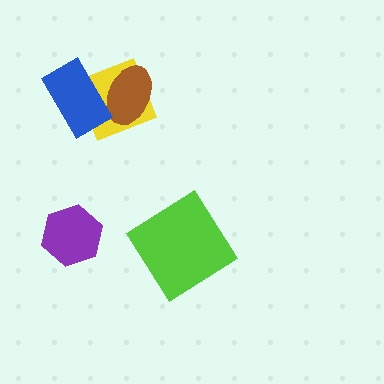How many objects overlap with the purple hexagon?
0 objects overlap with the purple hexagon.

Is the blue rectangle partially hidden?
No, no other shape covers it.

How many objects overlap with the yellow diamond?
2 objects overlap with the yellow diamond.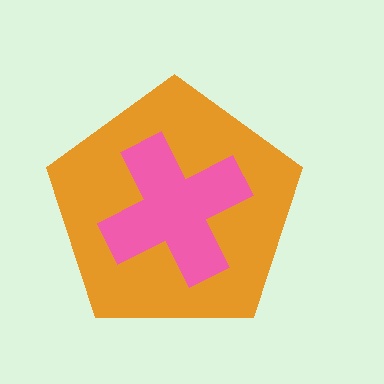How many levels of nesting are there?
2.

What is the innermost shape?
The pink cross.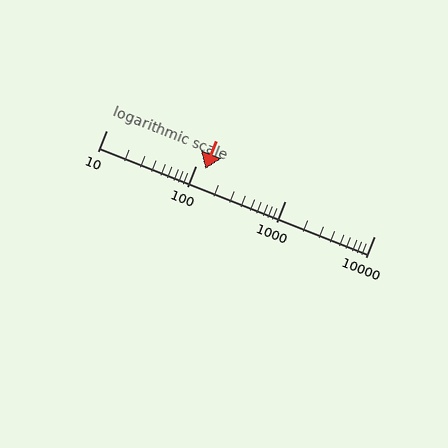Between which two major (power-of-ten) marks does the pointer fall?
The pointer is between 100 and 1000.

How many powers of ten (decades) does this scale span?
The scale spans 3 decades, from 10 to 10000.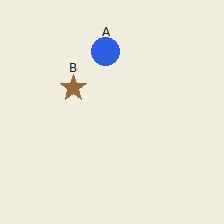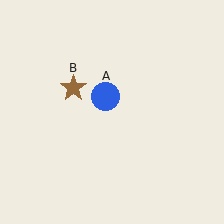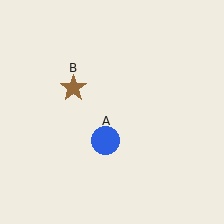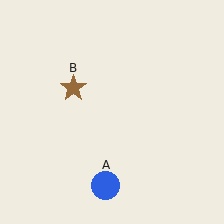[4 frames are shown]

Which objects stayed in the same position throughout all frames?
Brown star (object B) remained stationary.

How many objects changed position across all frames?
1 object changed position: blue circle (object A).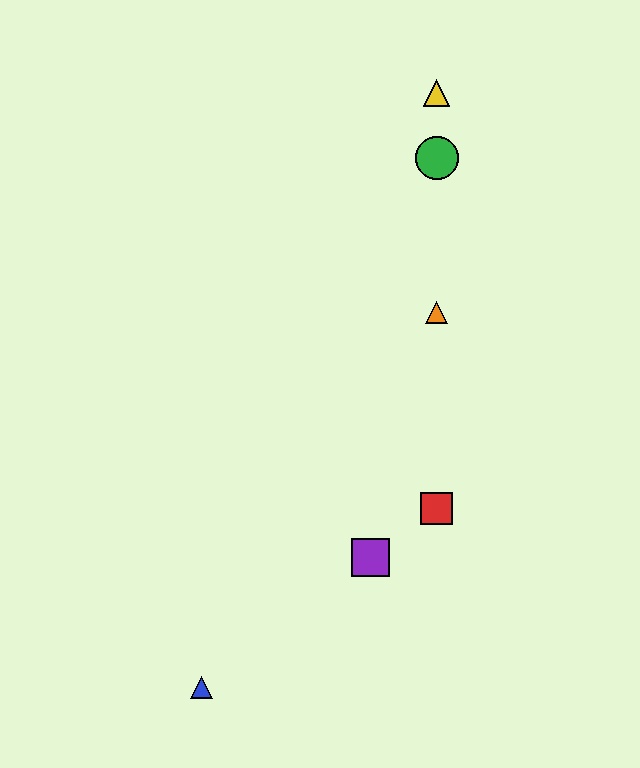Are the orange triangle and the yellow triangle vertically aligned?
Yes, both are at x≈437.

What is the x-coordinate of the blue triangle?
The blue triangle is at x≈202.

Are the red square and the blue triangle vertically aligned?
No, the red square is at x≈437 and the blue triangle is at x≈202.